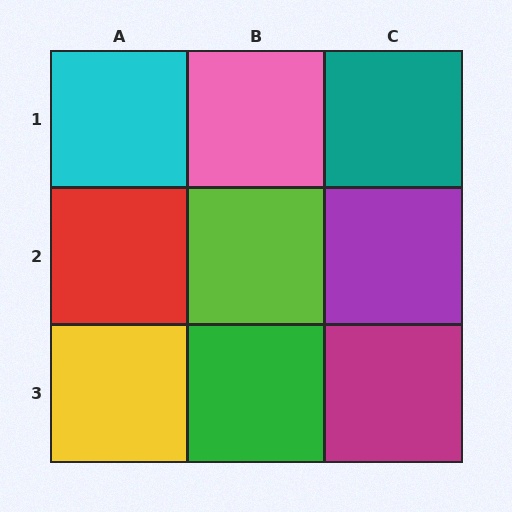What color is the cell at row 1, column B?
Pink.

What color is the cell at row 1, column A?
Cyan.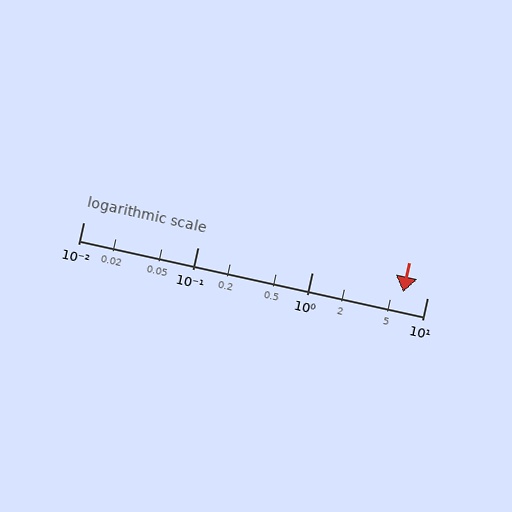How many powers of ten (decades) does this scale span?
The scale spans 3 decades, from 0.01 to 10.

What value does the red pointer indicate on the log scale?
The pointer indicates approximately 6.2.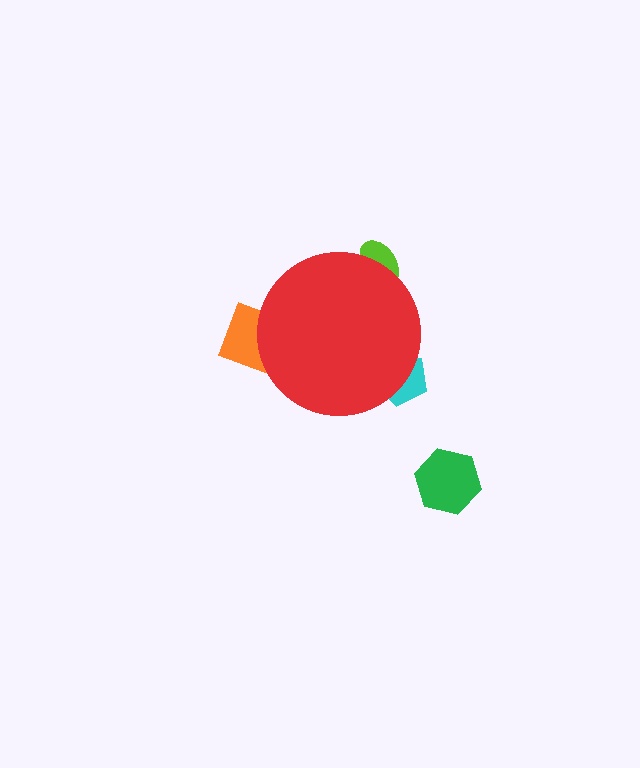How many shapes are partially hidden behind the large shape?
3 shapes are partially hidden.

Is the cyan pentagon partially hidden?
Yes, the cyan pentagon is partially hidden behind the red circle.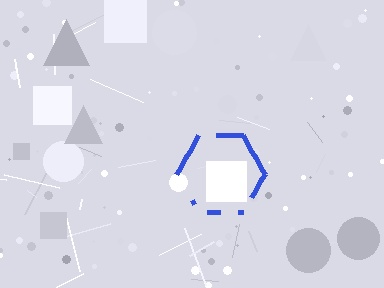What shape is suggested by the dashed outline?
The dashed outline suggests a hexagon.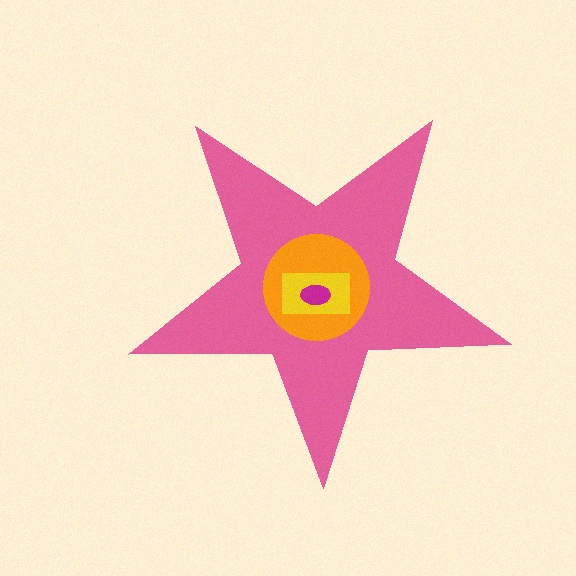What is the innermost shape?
The magenta ellipse.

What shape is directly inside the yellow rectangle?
The magenta ellipse.